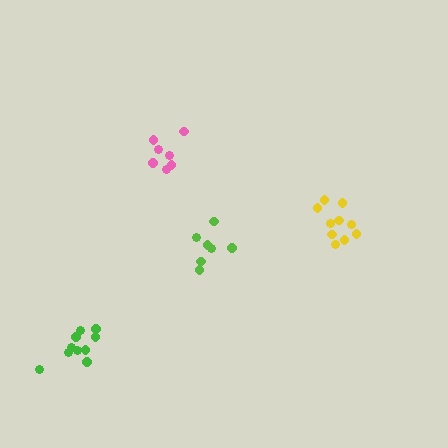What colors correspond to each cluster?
The clusters are colored: pink, green, yellow, lime.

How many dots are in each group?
Group 1: 7 dots, Group 2: 10 dots, Group 3: 10 dots, Group 4: 7 dots (34 total).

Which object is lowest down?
The green cluster is bottommost.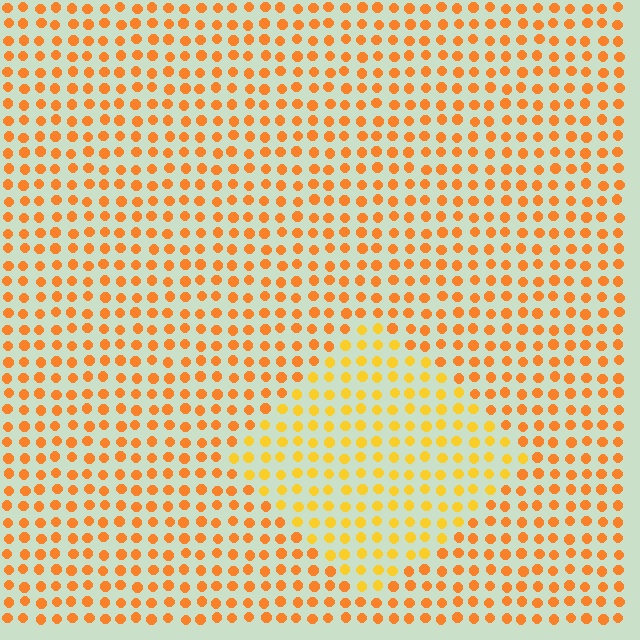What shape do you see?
I see a diamond.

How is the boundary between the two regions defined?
The boundary is defined purely by a slight shift in hue (about 22 degrees). Spacing, size, and orientation are identical on both sides.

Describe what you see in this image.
The image is filled with small orange elements in a uniform arrangement. A diamond-shaped region is visible where the elements are tinted to a slightly different hue, forming a subtle color boundary.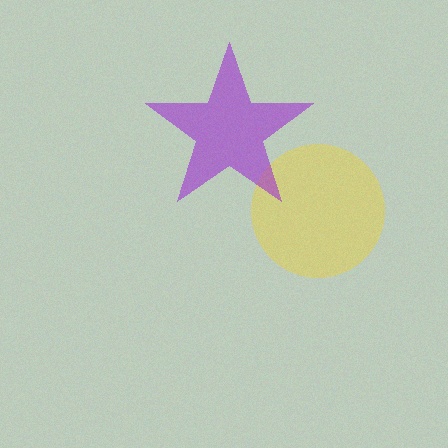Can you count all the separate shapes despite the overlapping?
Yes, there are 2 separate shapes.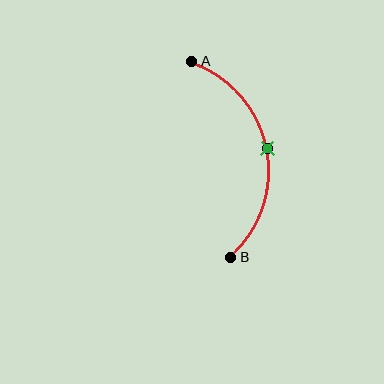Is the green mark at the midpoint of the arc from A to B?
Yes. The green mark lies on the arc at equal arc-length from both A and B — it is the arc midpoint.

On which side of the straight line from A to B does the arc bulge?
The arc bulges to the right of the straight line connecting A and B.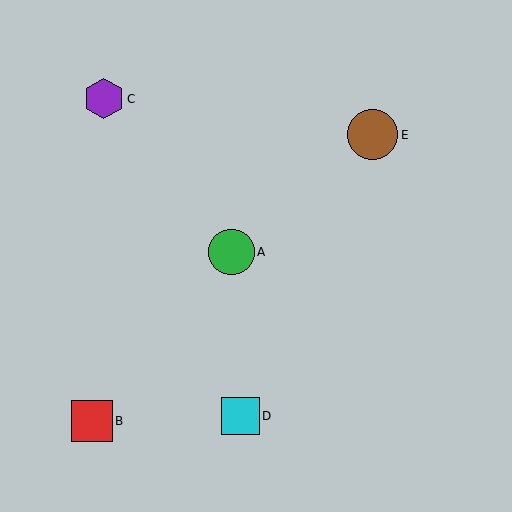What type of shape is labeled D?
Shape D is a cyan square.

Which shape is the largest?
The brown circle (labeled E) is the largest.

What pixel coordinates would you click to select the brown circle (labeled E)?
Click at (373, 135) to select the brown circle E.